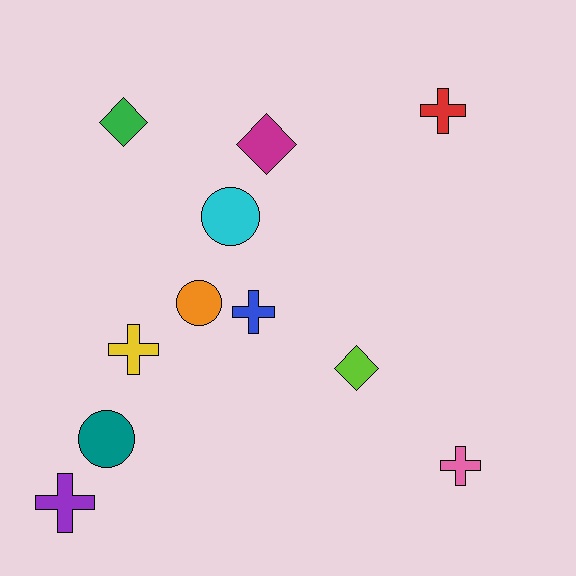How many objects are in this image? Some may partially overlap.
There are 11 objects.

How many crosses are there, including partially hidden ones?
There are 5 crosses.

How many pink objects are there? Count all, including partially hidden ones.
There is 1 pink object.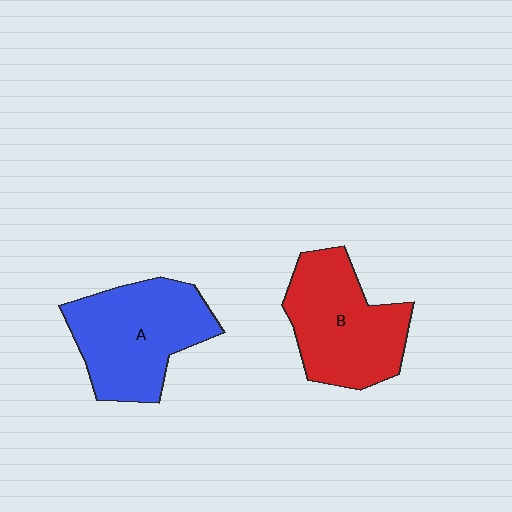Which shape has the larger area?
Shape A (blue).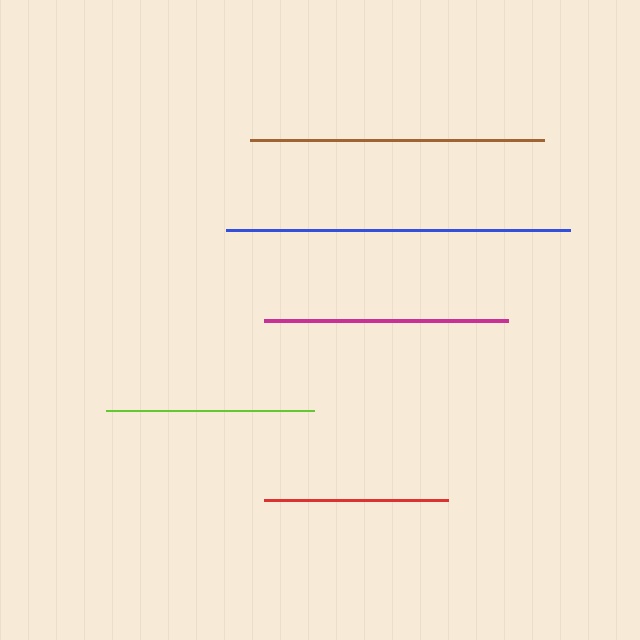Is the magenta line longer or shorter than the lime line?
The magenta line is longer than the lime line.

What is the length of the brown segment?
The brown segment is approximately 295 pixels long.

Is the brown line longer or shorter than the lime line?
The brown line is longer than the lime line.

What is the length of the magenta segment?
The magenta segment is approximately 245 pixels long.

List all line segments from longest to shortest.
From longest to shortest: blue, brown, magenta, lime, red.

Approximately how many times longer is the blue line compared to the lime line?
The blue line is approximately 1.7 times the length of the lime line.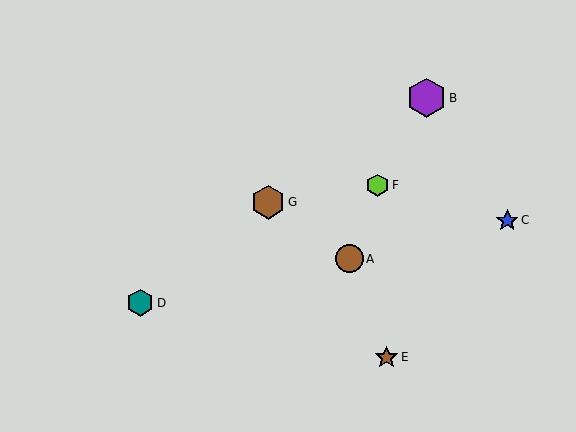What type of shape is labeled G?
Shape G is a brown hexagon.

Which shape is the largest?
The purple hexagon (labeled B) is the largest.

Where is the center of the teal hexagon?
The center of the teal hexagon is at (140, 303).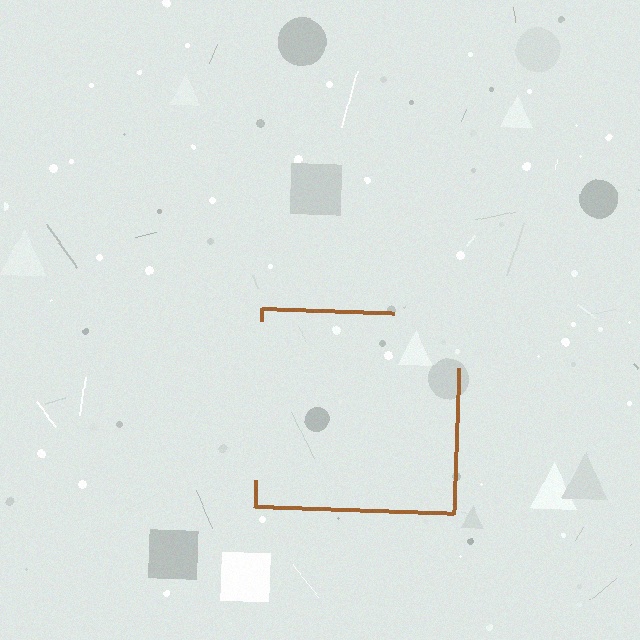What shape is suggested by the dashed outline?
The dashed outline suggests a square.